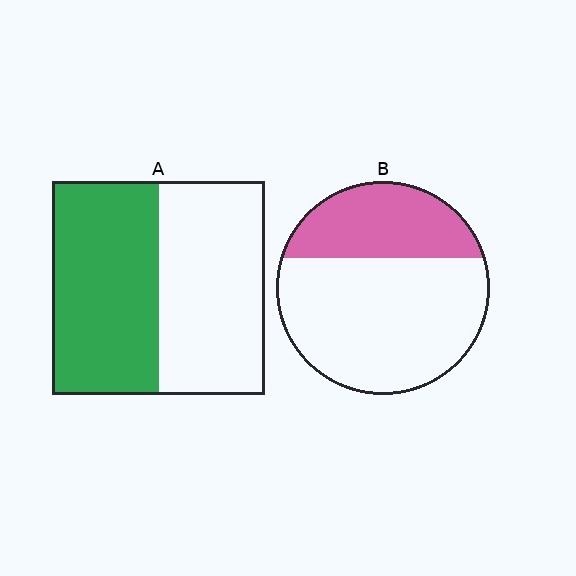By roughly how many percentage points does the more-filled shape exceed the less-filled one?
By roughly 20 percentage points (A over B).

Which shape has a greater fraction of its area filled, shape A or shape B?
Shape A.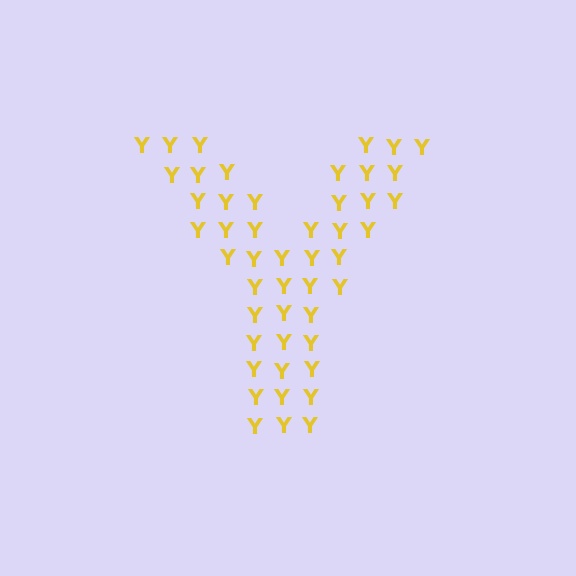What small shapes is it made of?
It is made of small letter Y's.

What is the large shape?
The large shape is the letter Y.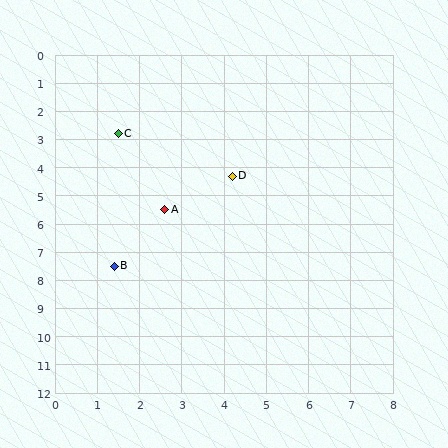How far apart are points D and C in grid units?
Points D and C are about 3.1 grid units apart.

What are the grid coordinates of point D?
Point D is at approximately (4.2, 4.3).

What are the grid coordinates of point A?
Point A is at approximately (2.6, 5.5).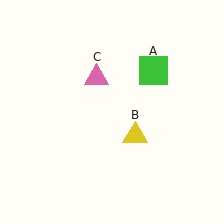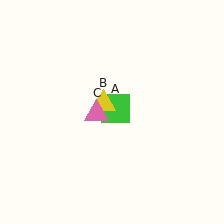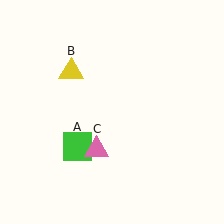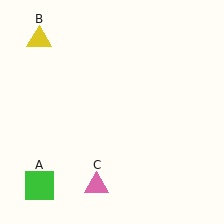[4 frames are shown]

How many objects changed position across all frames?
3 objects changed position: green square (object A), yellow triangle (object B), pink triangle (object C).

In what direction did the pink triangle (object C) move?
The pink triangle (object C) moved down.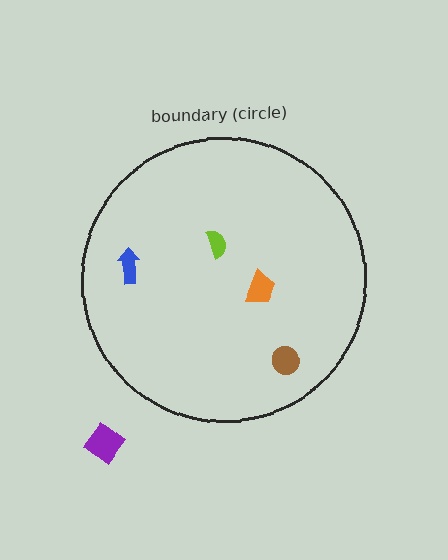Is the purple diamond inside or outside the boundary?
Outside.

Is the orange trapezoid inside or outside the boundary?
Inside.